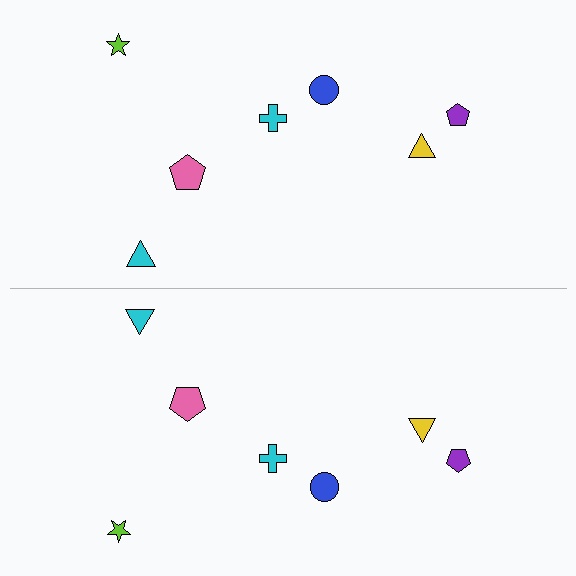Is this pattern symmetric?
Yes, this pattern has bilateral (reflection) symmetry.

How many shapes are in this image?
There are 14 shapes in this image.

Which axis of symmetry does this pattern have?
The pattern has a horizontal axis of symmetry running through the center of the image.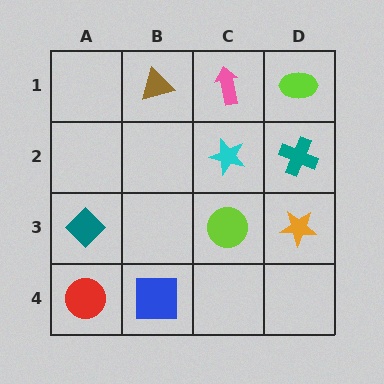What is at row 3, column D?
An orange star.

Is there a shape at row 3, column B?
No, that cell is empty.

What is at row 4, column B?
A blue square.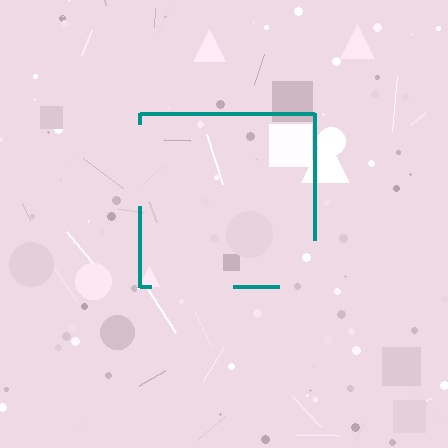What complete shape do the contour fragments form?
The contour fragments form a square.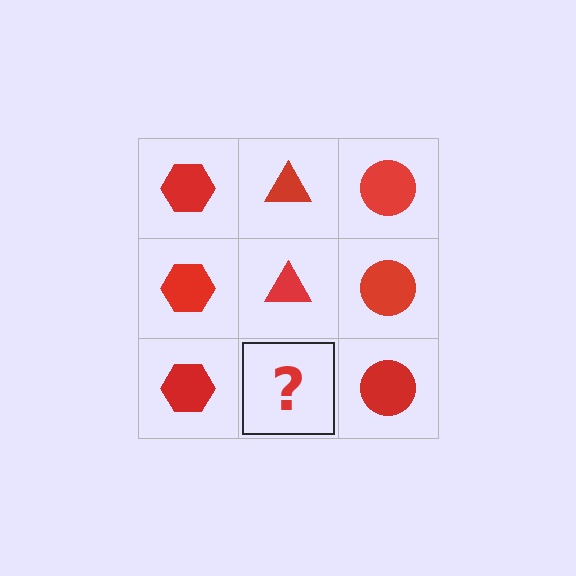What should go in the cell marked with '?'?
The missing cell should contain a red triangle.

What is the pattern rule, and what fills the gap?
The rule is that each column has a consistent shape. The gap should be filled with a red triangle.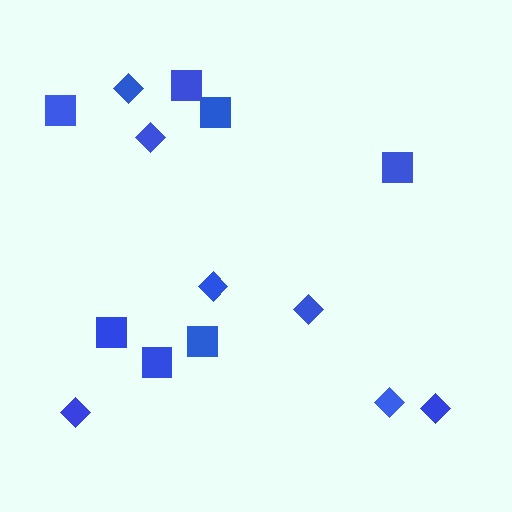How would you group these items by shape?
There are 2 groups: one group of diamonds (7) and one group of squares (7).